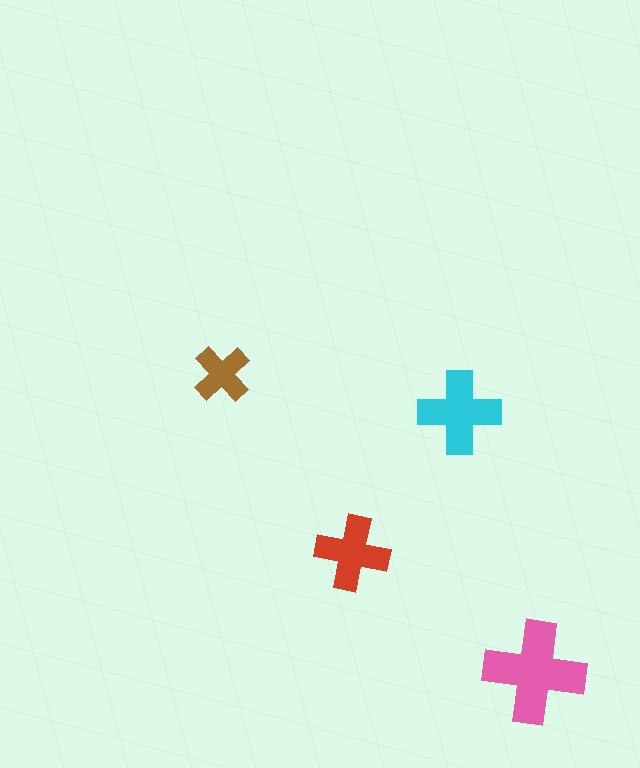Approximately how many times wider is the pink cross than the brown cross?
About 2 times wider.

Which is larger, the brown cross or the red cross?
The red one.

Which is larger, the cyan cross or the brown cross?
The cyan one.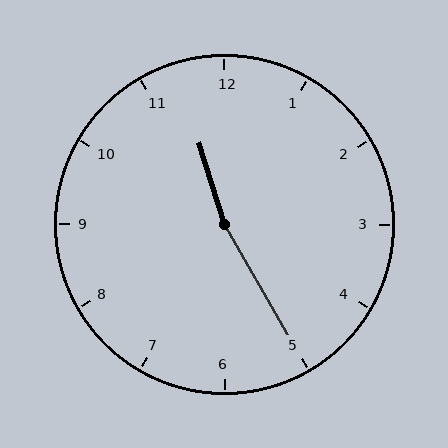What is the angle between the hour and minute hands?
Approximately 168 degrees.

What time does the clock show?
11:25.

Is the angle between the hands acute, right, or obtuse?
It is obtuse.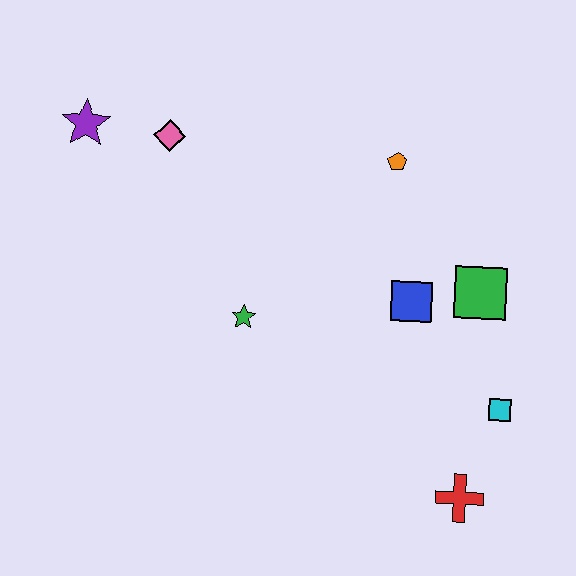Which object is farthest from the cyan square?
The purple star is farthest from the cyan square.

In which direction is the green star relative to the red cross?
The green star is to the left of the red cross.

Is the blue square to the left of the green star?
No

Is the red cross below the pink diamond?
Yes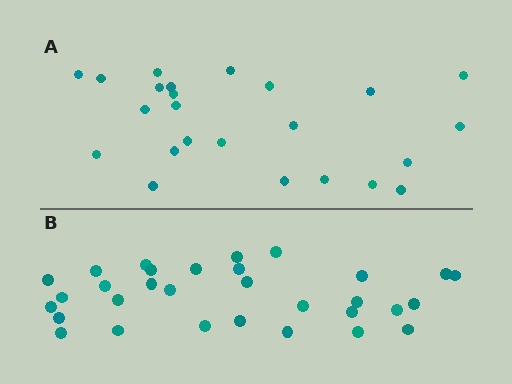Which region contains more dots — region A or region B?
Region B (the bottom region) has more dots.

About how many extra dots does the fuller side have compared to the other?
Region B has roughly 8 or so more dots than region A.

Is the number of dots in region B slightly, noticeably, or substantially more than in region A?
Region B has noticeably more, but not dramatically so. The ratio is roughly 1.3 to 1.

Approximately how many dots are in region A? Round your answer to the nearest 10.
About 20 dots. (The exact count is 24, which rounds to 20.)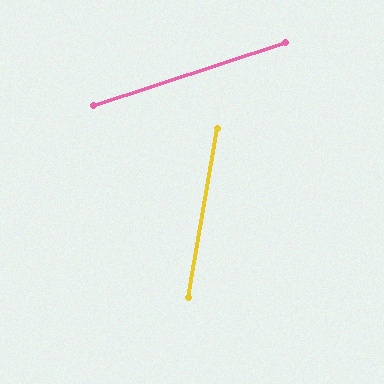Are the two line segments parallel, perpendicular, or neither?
Neither parallel nor perpendicular — they differ by about 62°.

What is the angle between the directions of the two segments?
Approximately 62 degrees.